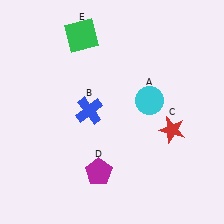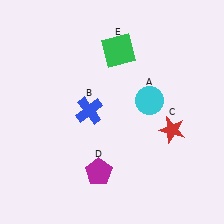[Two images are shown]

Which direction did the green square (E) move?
The green square (E) moved right.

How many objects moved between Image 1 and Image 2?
1 object moved between the two images.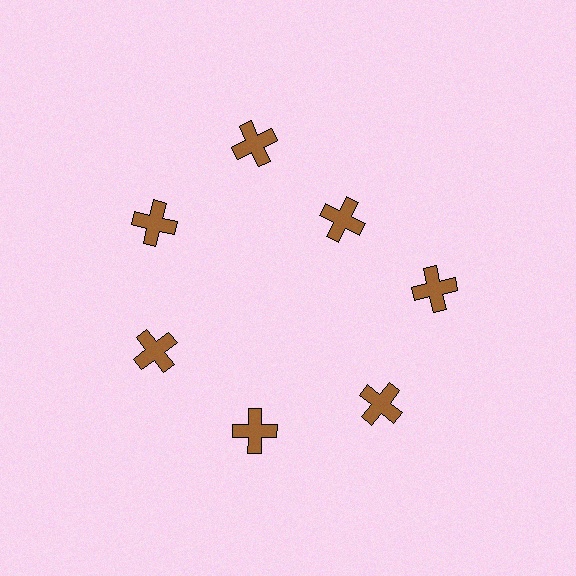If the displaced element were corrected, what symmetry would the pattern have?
It would have 7-fold rotational symmetry — the pattern would map onto itself every 51 degrees.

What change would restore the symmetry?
The symmetry would be restored by moving it outward, back onto the ring so that all 7 crosses sit at equal angles and equal distance from the center.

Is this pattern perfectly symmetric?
No. The 7 brown crosses are arranged in a ring, but one element near the 1 o'clock position is pulled inward toward the center, breaking the 7-fold rotational symmetry.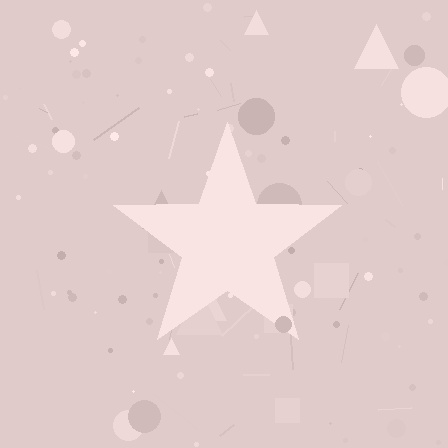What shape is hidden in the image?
A star is hidden in the image.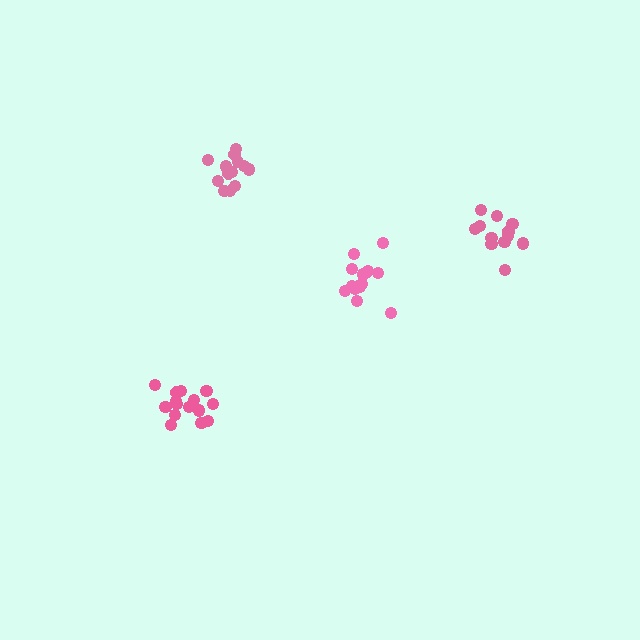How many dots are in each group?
Group 1: 13 dots, Group 2: 12 dots, Group 3: 15 dots, Group 4: 15 dots (55 total).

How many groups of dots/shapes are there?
There are 4 groups.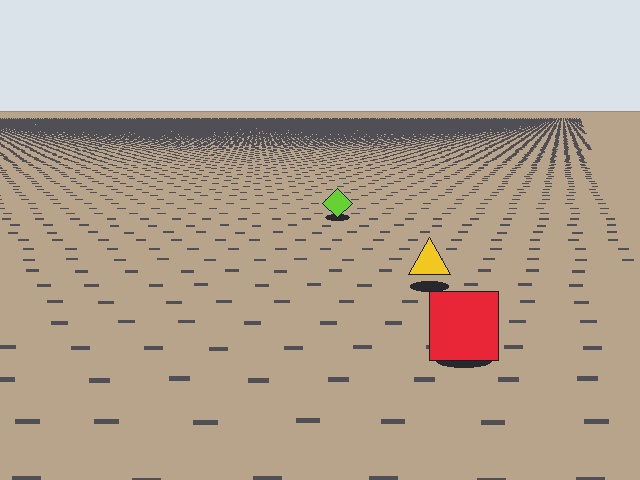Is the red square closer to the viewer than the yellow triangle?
Yes. The red square is closer — you can tell from the texture gradient: the ground texture is coarser near it.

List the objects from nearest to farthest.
From nearest to farthest: the red square, the yellow triangle, the lime diamond.